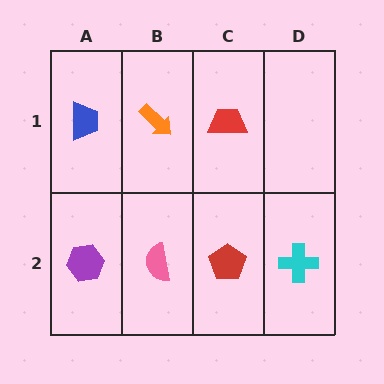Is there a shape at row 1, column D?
No, that cell is empty.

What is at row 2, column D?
A cyan cross.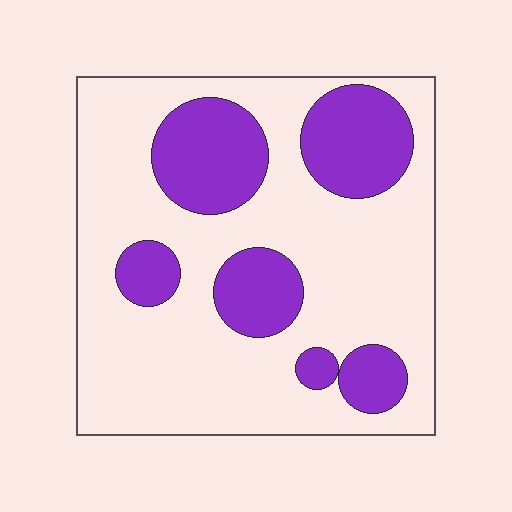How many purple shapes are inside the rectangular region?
6.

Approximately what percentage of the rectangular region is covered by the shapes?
Approximately 30%.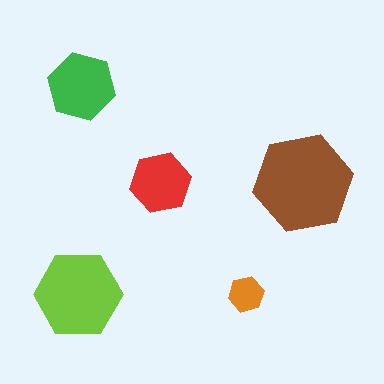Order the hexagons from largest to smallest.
the brown one, the lime one, the green one, the red one, the orange one.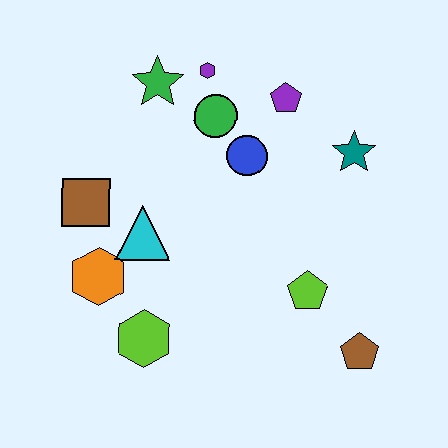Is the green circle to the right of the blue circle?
No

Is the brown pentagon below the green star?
Yes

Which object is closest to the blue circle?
The green circle is closest to the blue circle.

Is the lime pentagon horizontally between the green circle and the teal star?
Yes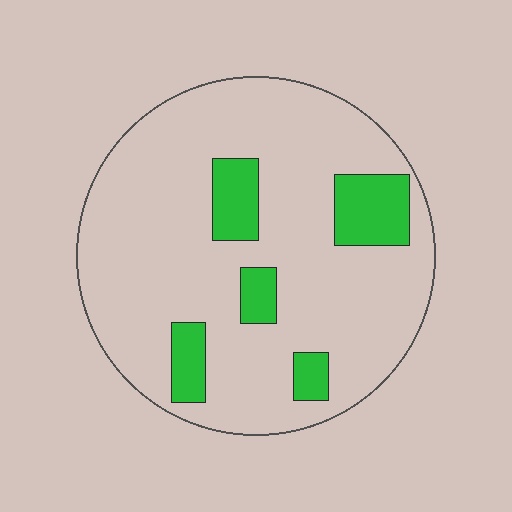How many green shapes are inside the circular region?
5.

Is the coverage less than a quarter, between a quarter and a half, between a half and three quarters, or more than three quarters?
Less than a quarter.